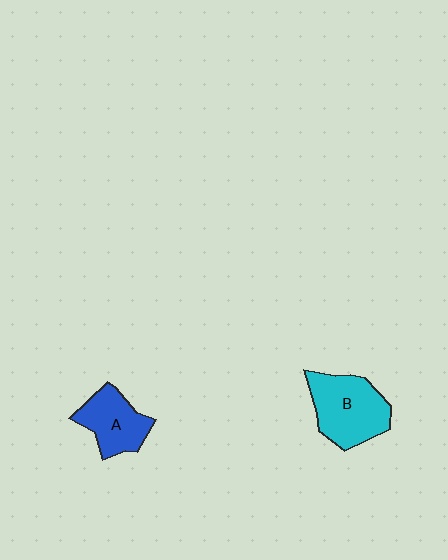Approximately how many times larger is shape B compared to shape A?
Approximately 1.4 times.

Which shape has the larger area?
Shape B (cyan).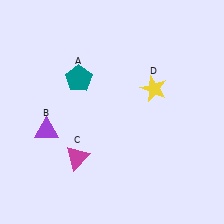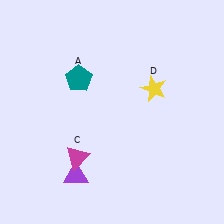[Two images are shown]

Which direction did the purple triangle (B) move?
The purple triangle (B) moved down.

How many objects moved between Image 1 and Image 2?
1 object moved between the two images.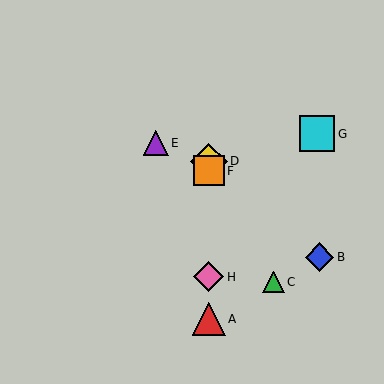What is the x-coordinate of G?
Object G is at x≈317.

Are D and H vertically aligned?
Yes, both are at x≈209.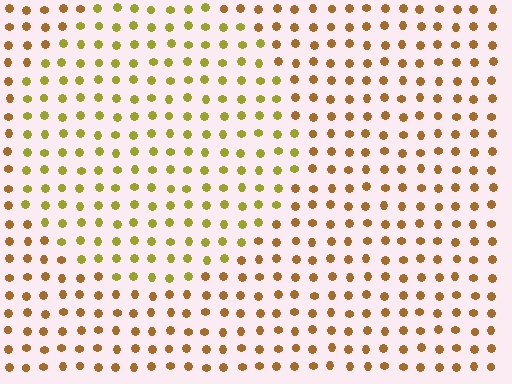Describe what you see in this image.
The image is filled with small brown elements in a uniform arrangement. A circle-shaped region is visible where the elements are tinted to a slightly different hue, forming a subtle color boundary.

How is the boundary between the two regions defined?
The boundary is defined purely by a slight shift in hue (about 31 degrees). Spacing, size, and orientation are identical on both sides.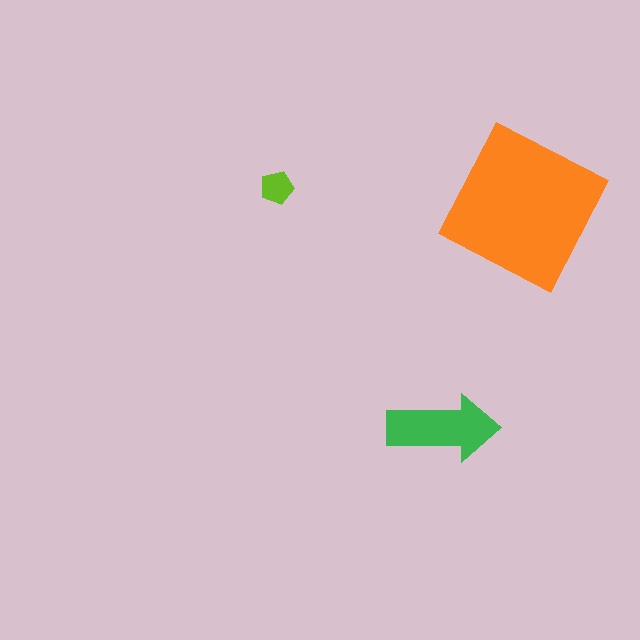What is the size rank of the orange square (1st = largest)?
1st.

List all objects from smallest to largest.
The lime pentagon, the green arrow, the orange square.